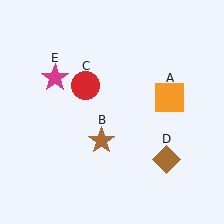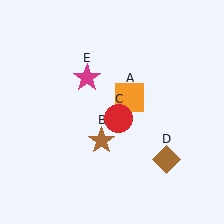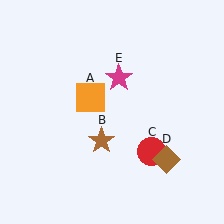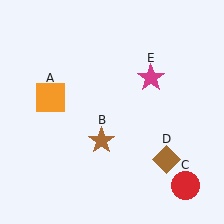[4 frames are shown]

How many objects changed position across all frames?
3 objects changed position: orange square (object A), red circle (object C), magenta star (object E).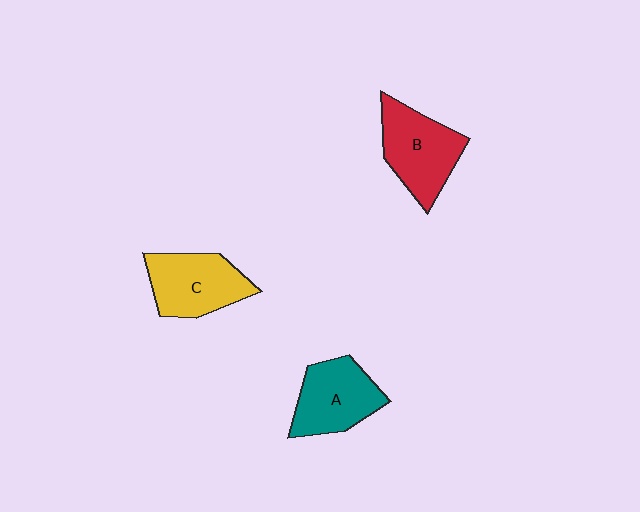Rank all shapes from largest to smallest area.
From largest to smallest: B (red), C (yellow), A (teal).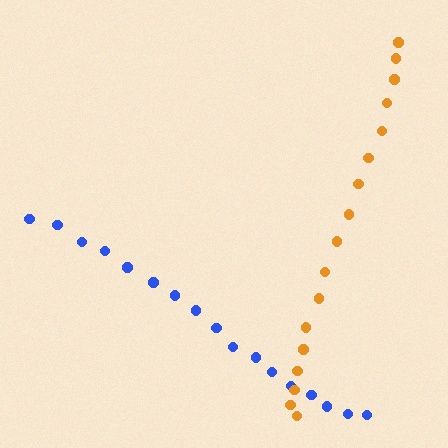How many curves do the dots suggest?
There are 2 distinct paths.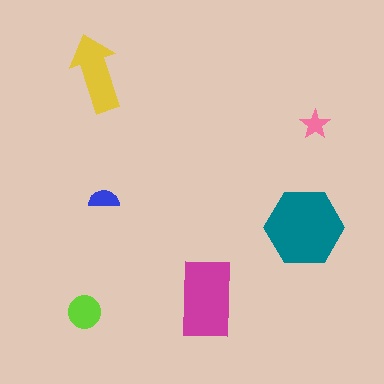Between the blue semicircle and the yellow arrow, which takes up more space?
The yellow arrow.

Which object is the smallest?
The pink star.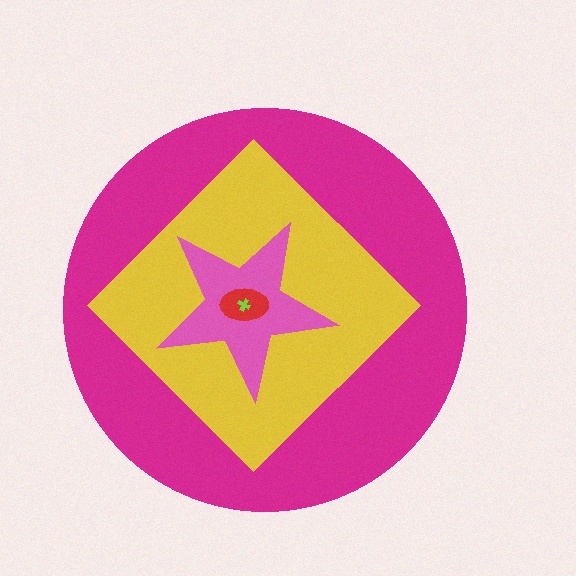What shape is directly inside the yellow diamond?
The pink star.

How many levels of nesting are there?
5.